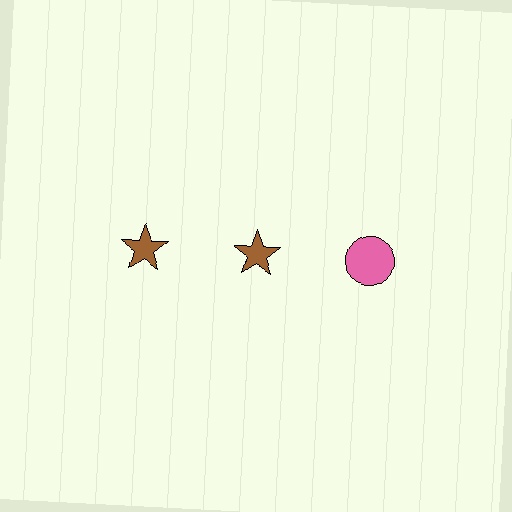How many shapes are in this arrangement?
There are 3 shapes arranged in a grid pattern.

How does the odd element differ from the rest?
It differs in both color (pink instead of brown) and shape (circle instead of star).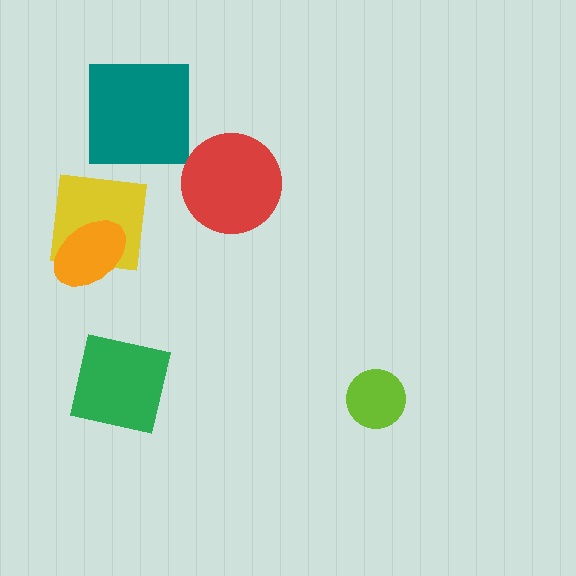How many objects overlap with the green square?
0 objects overlap with the green square.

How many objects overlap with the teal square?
0 objects overlap with the teal square.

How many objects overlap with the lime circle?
0 objects overlap with the lime circle.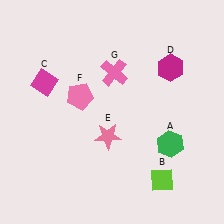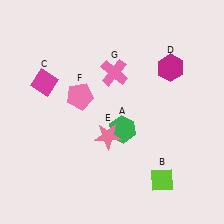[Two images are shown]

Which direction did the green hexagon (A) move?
The green hexagon (A) moved left.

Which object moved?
The green hexagon (A) moved left.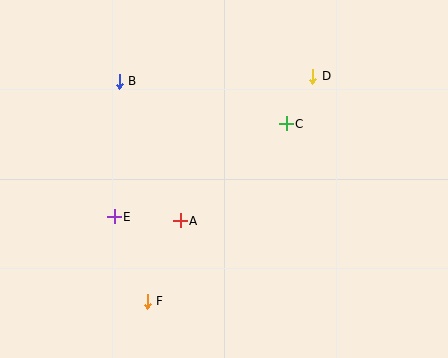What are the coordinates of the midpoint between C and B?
The midpoint between C and B is at (203, 103).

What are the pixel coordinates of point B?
Point B is at (119, 81).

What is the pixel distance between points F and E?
The distance between F and E is 91 pixels.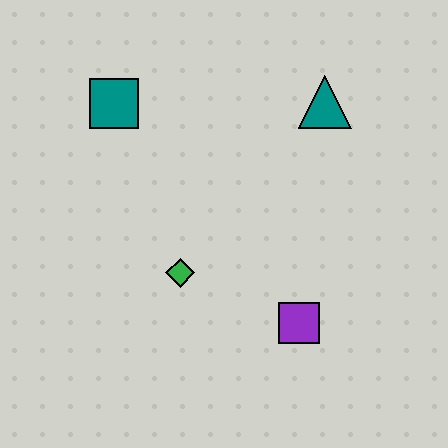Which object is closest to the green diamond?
The purple square is closest to the green diamond.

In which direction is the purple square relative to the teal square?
The purple square is below the teal square.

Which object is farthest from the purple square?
The teal square is farthest from the purple square.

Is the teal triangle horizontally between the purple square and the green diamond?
No